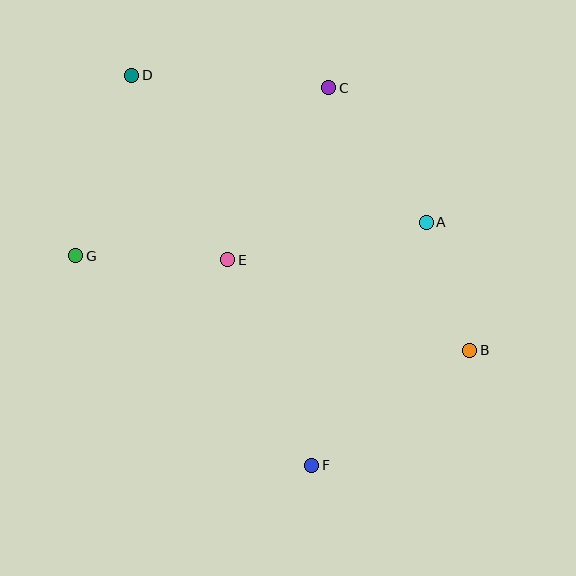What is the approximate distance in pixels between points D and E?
The distance between D and E is approximately 208 pixels.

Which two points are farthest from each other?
Points B and D are farthest from each other.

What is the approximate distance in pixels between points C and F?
The distance between C and F is approximately 377 pixels.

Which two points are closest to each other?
Points A and B are closest to each other.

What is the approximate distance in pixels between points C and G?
The distance between C and G is approximately 304 pixels.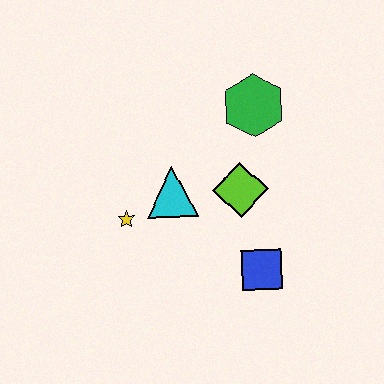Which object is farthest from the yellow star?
The green hexagon is farthest from the yellow star.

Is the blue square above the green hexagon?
No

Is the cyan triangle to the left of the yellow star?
No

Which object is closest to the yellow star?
The cyan triangle is closest to the yellow star.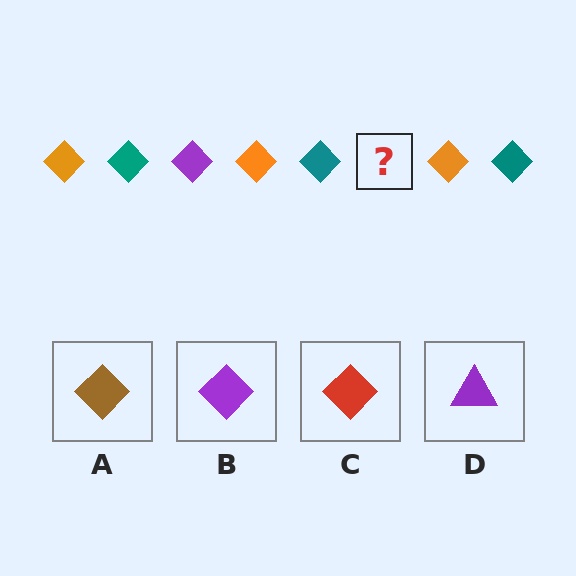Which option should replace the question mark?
Option B.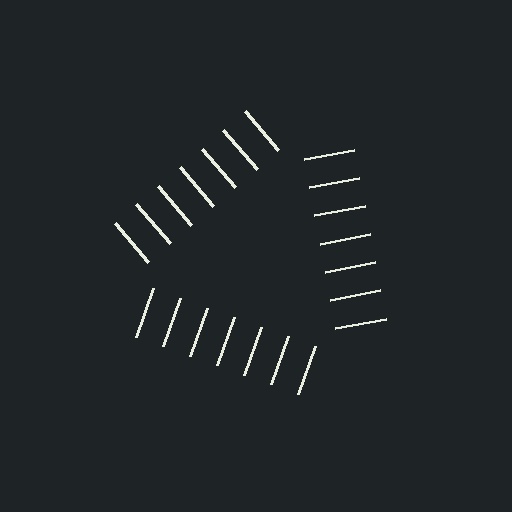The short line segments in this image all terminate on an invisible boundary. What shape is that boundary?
An illusory triangle — the line segments terminate on its edges but no continuous stroke is drawn.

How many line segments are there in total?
21 — 7 along each of the 3 edges.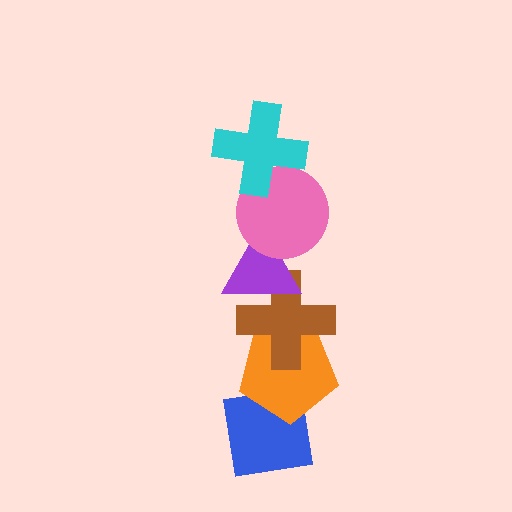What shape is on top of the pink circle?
The cyan cross is on top of the pink circle.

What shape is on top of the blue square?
The orange pentagon is on top of the blue square.